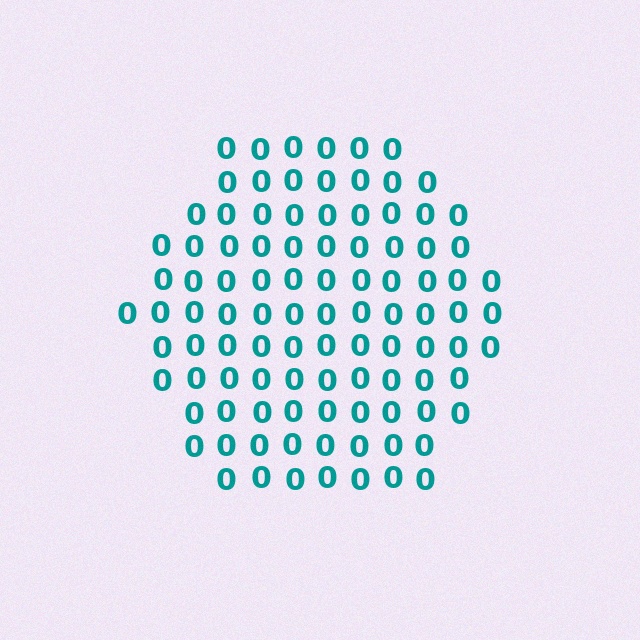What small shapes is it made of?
It is made of small digit 0's.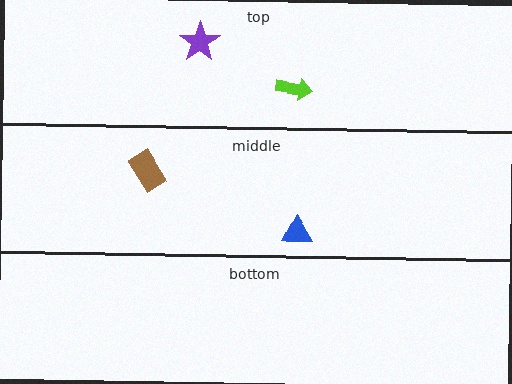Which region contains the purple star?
The top region.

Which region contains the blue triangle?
The middle region.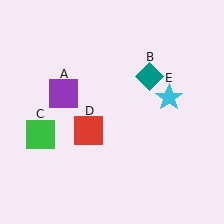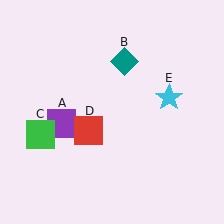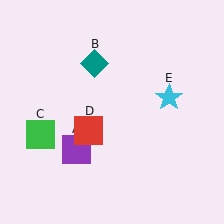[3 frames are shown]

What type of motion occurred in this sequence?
The purple square (object A), teal diamond (object B) rotated counterclockwise around the center of the scene.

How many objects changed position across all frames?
2 objects changed position: purple square (object A), teal diamond (object B).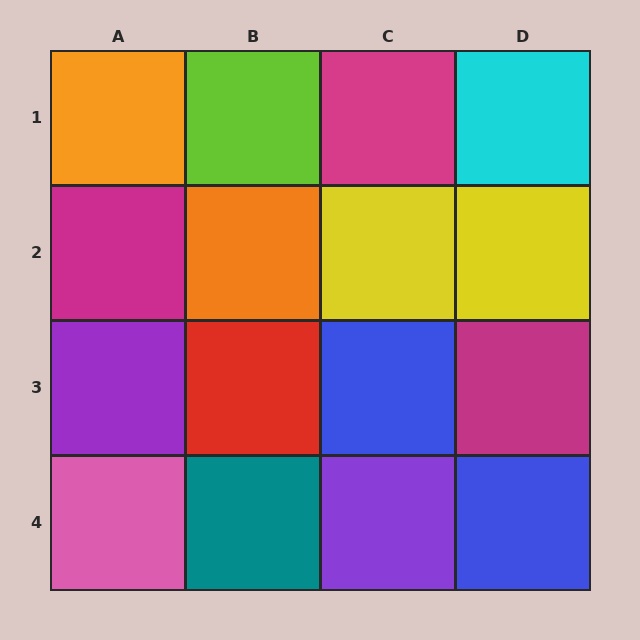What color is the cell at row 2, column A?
Magenta.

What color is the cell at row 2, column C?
Yellow.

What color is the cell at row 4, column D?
Blue.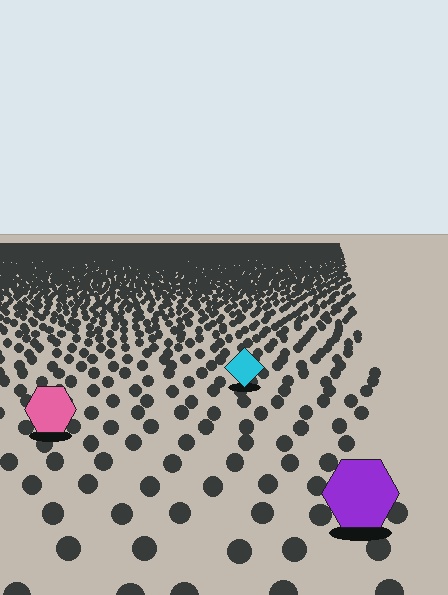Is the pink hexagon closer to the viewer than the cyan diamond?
Yes. The pink hexagon is closer — you can tell from the texture gradient: the ground texture is coarser near it.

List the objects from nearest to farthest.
From nearest to farthest: the purple hexagon, the pink hexagon, the cyan diamond.